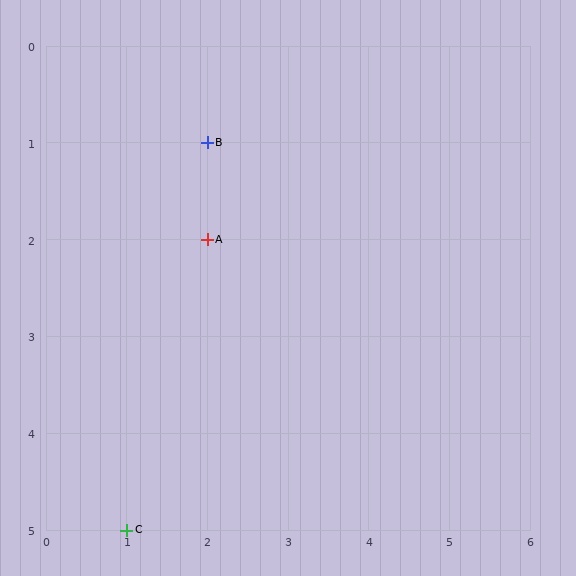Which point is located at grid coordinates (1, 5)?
Point C is at (1, 5).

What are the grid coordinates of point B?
Point B is at grid coordinates (2, 1).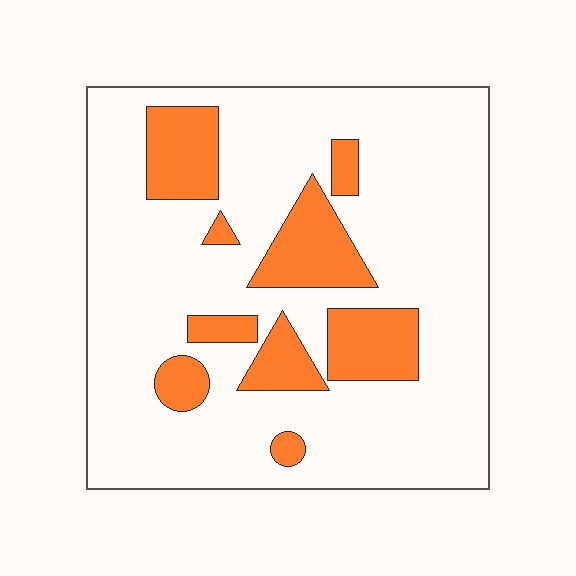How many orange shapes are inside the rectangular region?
9.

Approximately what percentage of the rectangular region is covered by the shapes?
Approximately 20%.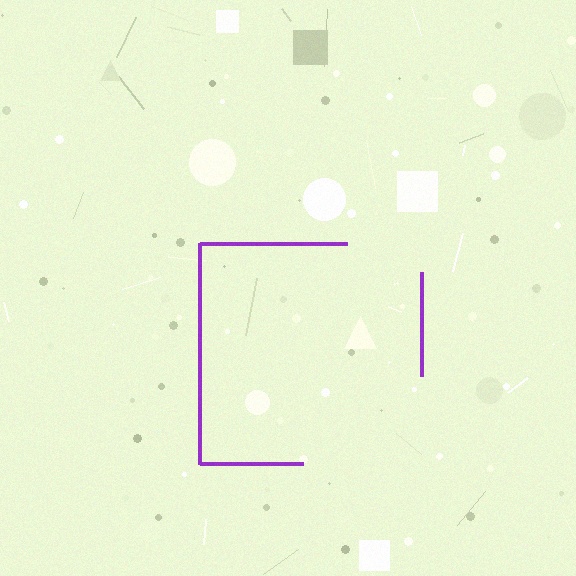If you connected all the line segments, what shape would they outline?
They would outline a square.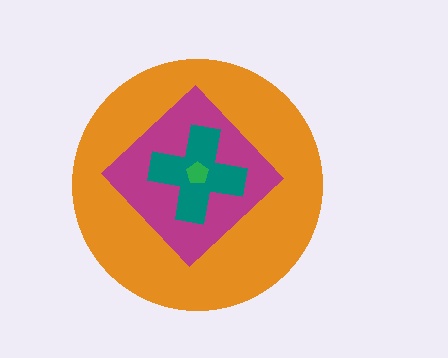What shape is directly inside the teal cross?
The green pentagon.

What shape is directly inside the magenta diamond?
The teal cross.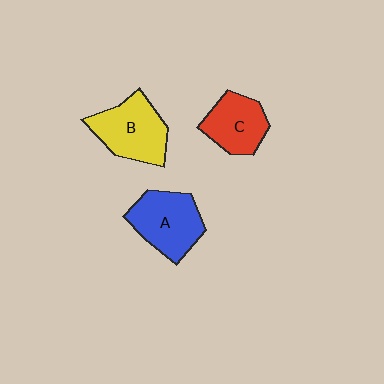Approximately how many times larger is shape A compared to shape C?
Approximately 1.2 times.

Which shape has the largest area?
Shape A (blue).